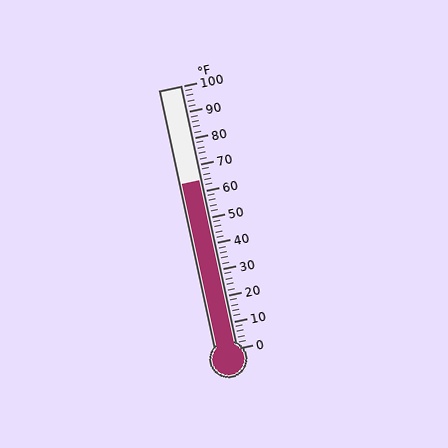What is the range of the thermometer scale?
The thermometer scale ranges from 0°F to 100°F.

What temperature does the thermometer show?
The thermometer shows approximately 64°F.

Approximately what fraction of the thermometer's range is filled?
The thermometer is filled to approximately 65% of its range.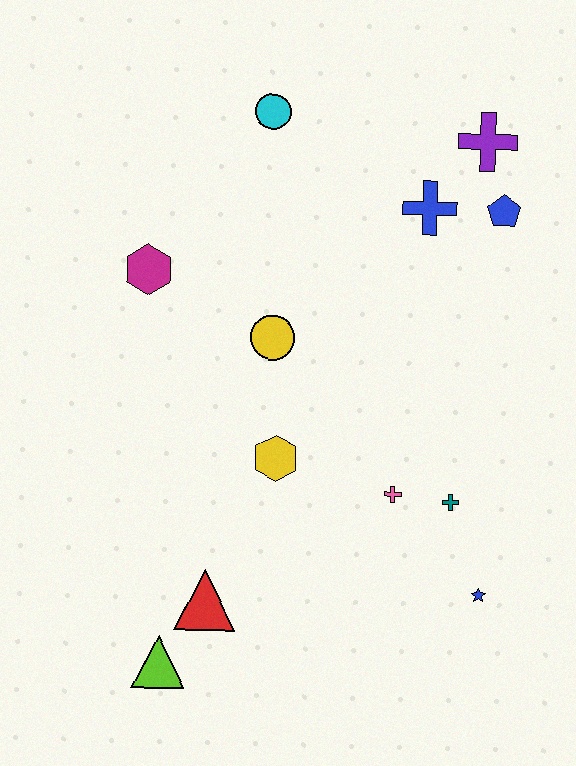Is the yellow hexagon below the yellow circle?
Yes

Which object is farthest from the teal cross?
The cyan circle is farthest from the teal cross.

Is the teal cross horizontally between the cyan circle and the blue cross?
No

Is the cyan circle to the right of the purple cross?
No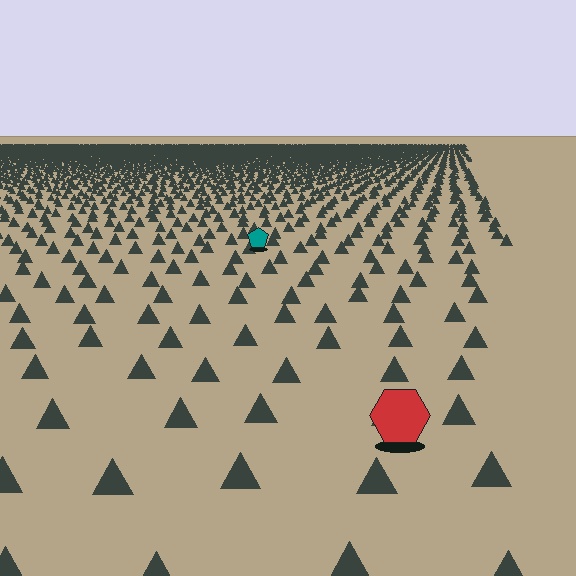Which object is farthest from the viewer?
The teal pentagon is farthest from the viewer. It appears smaller and the ground texture around it is denser.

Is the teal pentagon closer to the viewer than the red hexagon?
No. The red hexagon is closer — you can tell from the texture gradient: the ground texture is coarser near it.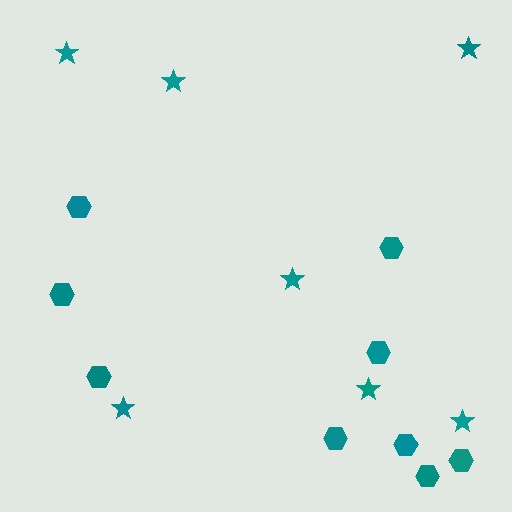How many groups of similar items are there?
There are 2 groups: one group of stars (7) and one group of hexagons (9).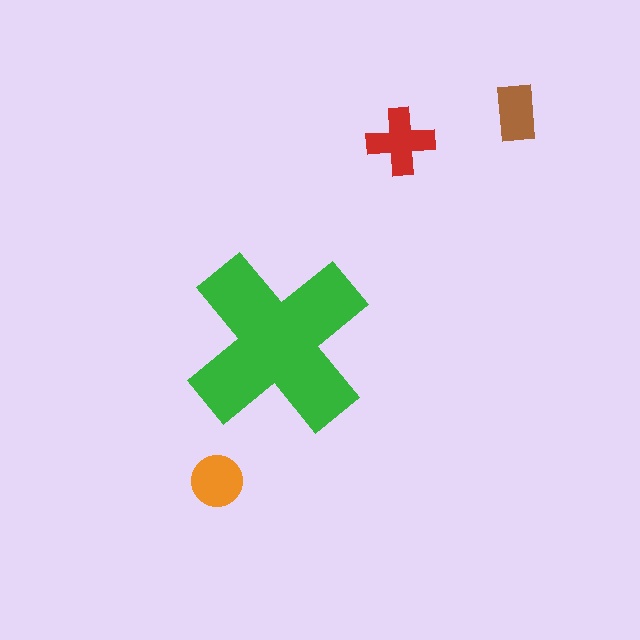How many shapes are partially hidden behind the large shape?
0 shapes are partially hidden.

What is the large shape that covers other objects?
A green cross.